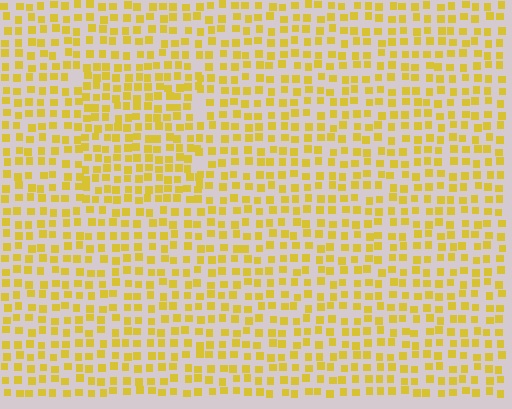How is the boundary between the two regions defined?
The boundary is defined by a change in element density (approximately 1.4x ratio). All elements are the same color, size, and shape.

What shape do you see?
I see a rectangle.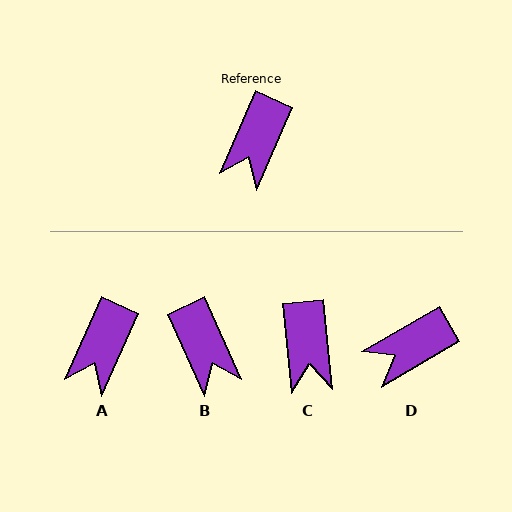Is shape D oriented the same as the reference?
No, it is off by about 36 degrees.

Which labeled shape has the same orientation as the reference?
A.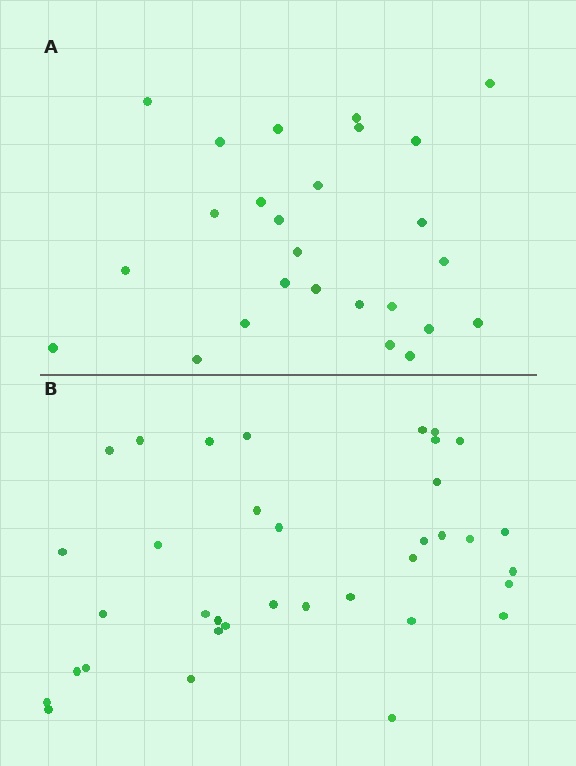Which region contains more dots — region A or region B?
Region B (the bottom region) has more dots.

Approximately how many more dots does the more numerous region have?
Region B has roughly 10 or so more dots than region A.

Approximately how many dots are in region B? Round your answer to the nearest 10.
About 40 dots. (The exact count is 36, which rounds to 40.)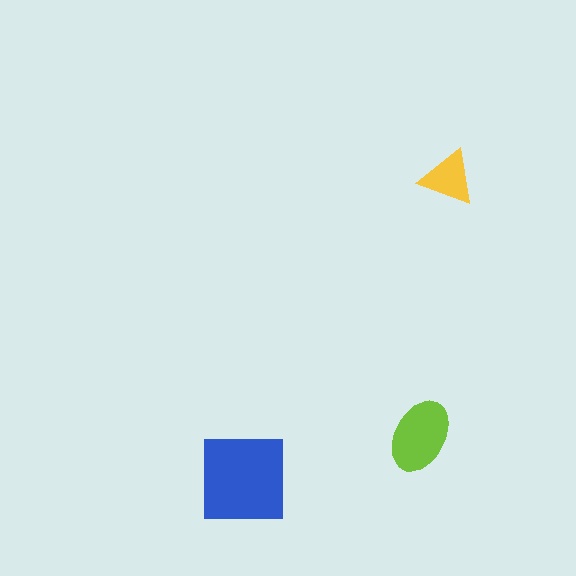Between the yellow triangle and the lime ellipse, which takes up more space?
The lime ellipse.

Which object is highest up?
The yellow triangle is topmost.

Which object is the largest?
The blue square.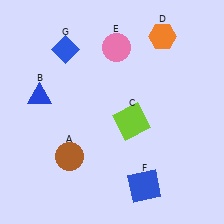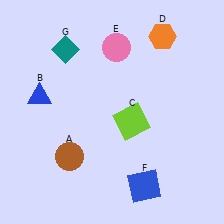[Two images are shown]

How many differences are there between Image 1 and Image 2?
There is 1 difference between the two images.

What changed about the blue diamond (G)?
In Image 1, G is blue. In Image 2, it changed to teal.